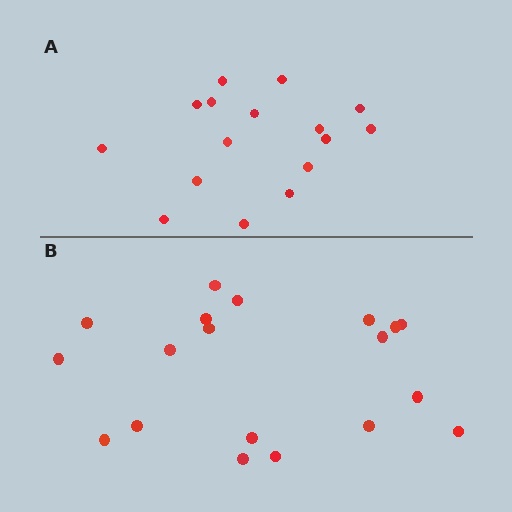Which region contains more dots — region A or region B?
Region B (the bottom region) has more dots.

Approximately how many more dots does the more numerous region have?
Region B has just a few more — roughly 2 or 3 more dots than region A.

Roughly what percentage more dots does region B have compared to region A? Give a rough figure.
About 20% more.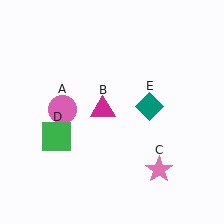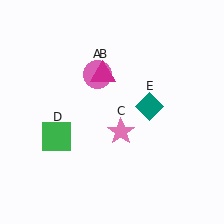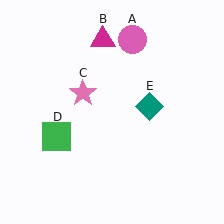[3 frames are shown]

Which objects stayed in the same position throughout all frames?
Green square (object D) and teal diamond (object E) remained stationary.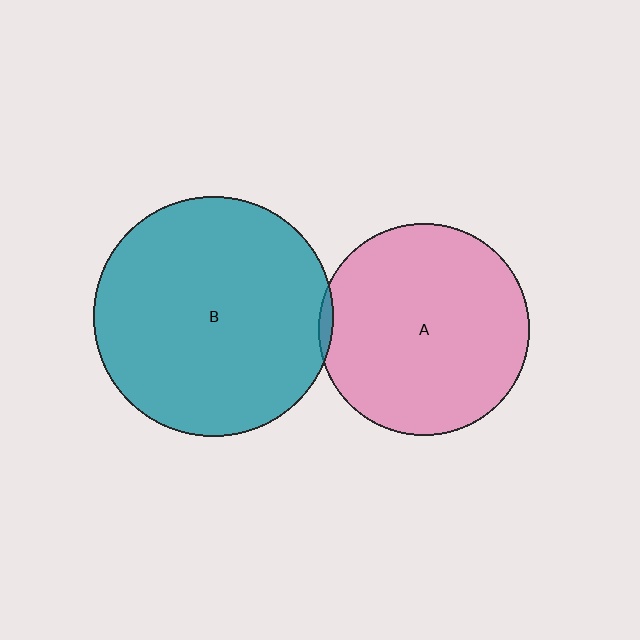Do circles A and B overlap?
Yes.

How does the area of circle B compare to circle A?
Approximately 1.3 times.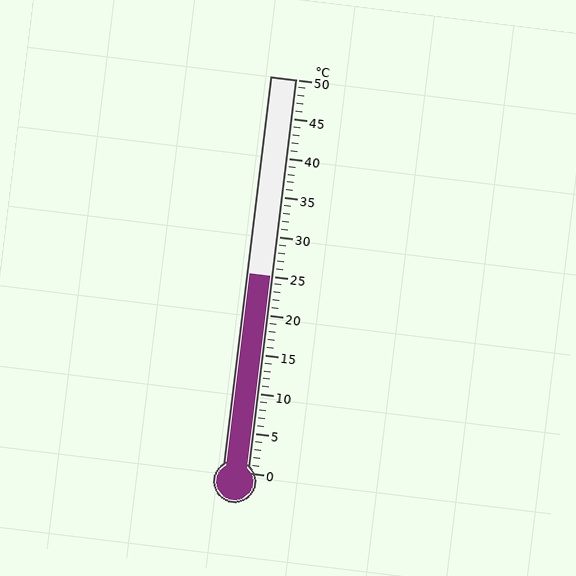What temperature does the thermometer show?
The thermometer shows approximately 25°C.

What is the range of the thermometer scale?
The thermometer scale ranges from 0°C to 50°C.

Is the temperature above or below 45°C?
The temperature is below 45°C.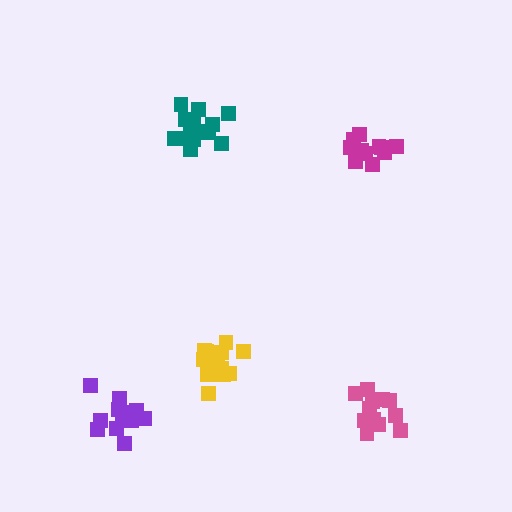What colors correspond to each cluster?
The clusters are colored: yellow, pink, magenta, teal, purple.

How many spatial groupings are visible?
There are 5 spatial groupings.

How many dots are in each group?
Group 1: 15 dots, Group 2: 12 dots, Group 3: 13 dots, Group 4: 15 dots, Group 5: 13 dots (68 total).